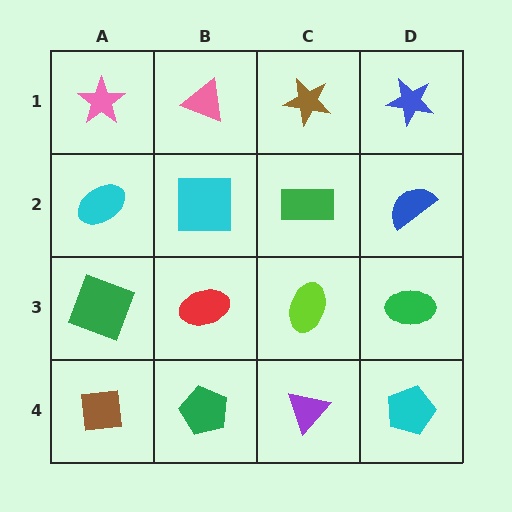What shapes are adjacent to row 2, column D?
A blue star (row 1, column D), a green ellipse (row 3, column D), a green rectangle (row 2, column C).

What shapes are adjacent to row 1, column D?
A blue semicircle (row 2, column D), a brown star (row 1, column C).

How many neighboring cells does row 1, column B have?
3.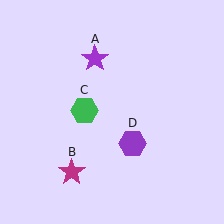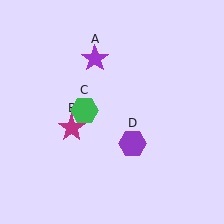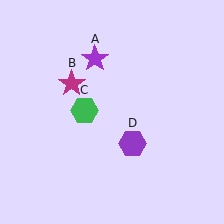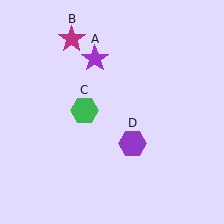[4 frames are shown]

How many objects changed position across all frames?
1 object changed position: magenta star (object B).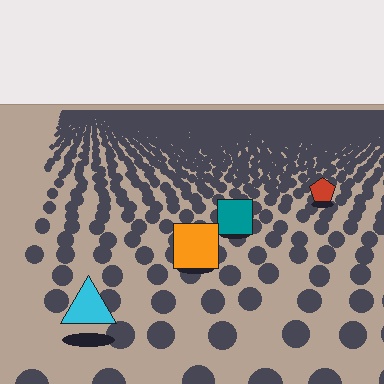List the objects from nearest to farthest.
From nearest to farthest: the cyan triangle, the orange square, the teal square, the red pentagon.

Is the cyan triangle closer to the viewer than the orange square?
Yes. The cyan triangle is closer — you can tell from the texture gradient: the ground texture is coarser near it.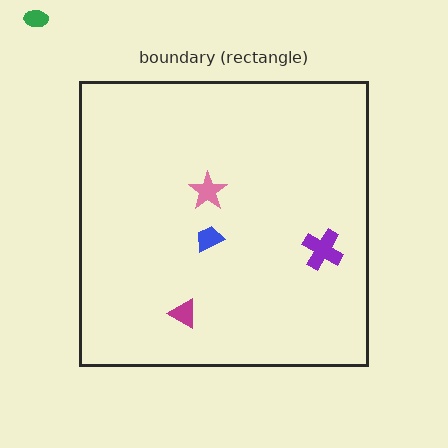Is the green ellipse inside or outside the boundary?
Outside.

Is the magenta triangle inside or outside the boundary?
Inside.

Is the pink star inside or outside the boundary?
Inside.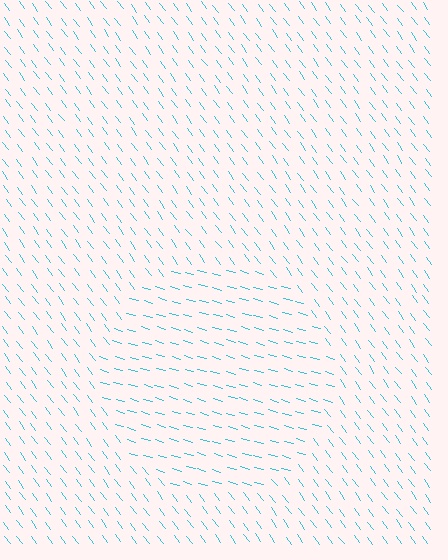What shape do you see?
I see a circle.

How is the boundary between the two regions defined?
The boundary is defined purely by a change in line orientation (approximately 38 degrees difference). All lines are the same color and thickness.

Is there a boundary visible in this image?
Yes, there is a texture boundary formed by a change in line orientation.